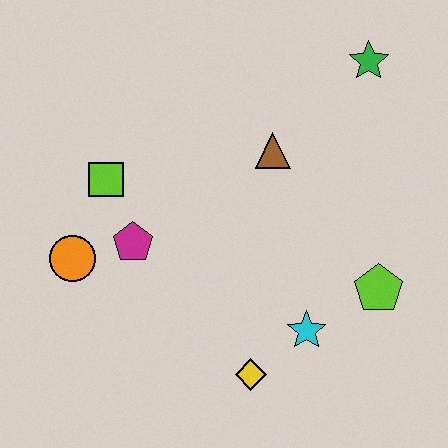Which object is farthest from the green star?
The orange circle is farthest from the green star.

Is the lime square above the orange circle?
Yes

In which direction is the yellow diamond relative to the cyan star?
The yellow diamond is to the left of the cyan star.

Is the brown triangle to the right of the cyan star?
No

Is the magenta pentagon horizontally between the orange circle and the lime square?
No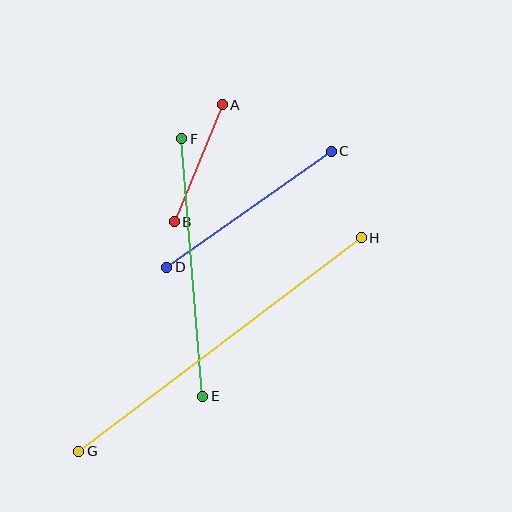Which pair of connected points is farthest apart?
Points G and H are farthest apart.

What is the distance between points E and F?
The distance is approximately 258 pixels.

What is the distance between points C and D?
The distance is approximately 201 pixels.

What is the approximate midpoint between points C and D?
The midpoint is at approximately (249, 209) pixels.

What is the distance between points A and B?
The distance is approximately 126 pixels.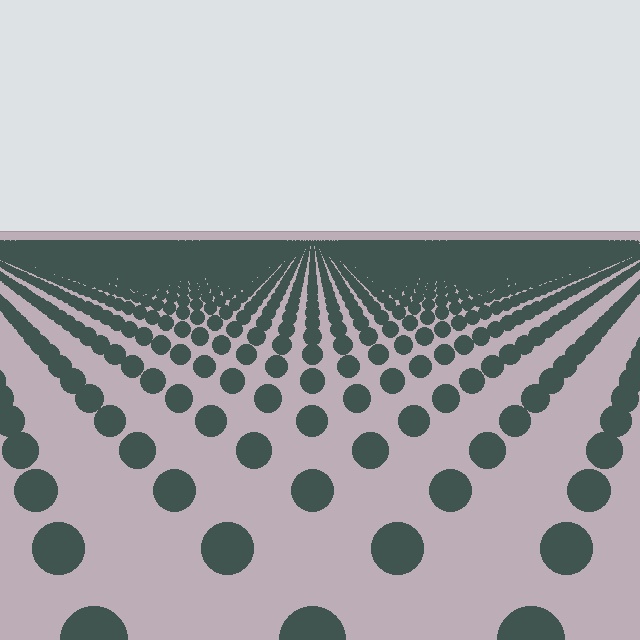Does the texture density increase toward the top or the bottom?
Density increases toward the top.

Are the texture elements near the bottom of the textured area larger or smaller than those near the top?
Larger. Near the bottom, elements are closer to the viewer and appear at a bigger on-screen size.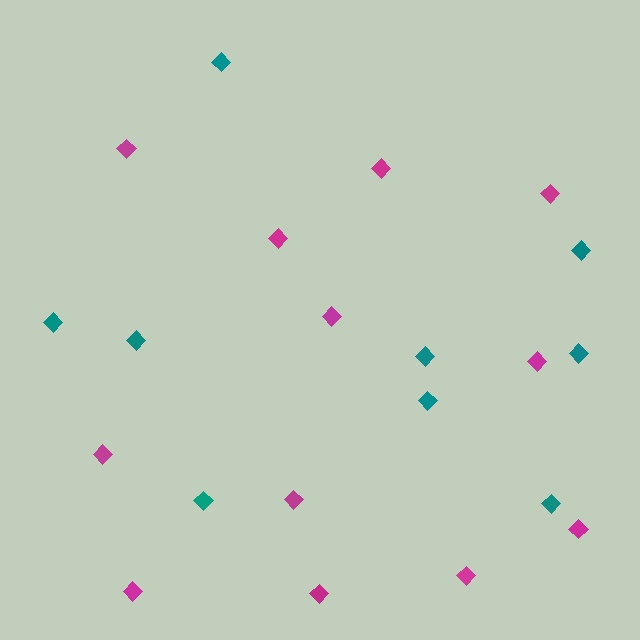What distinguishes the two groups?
There are 2 groups: one group of magenta diamonds (12) and one group of teal diamonds (9).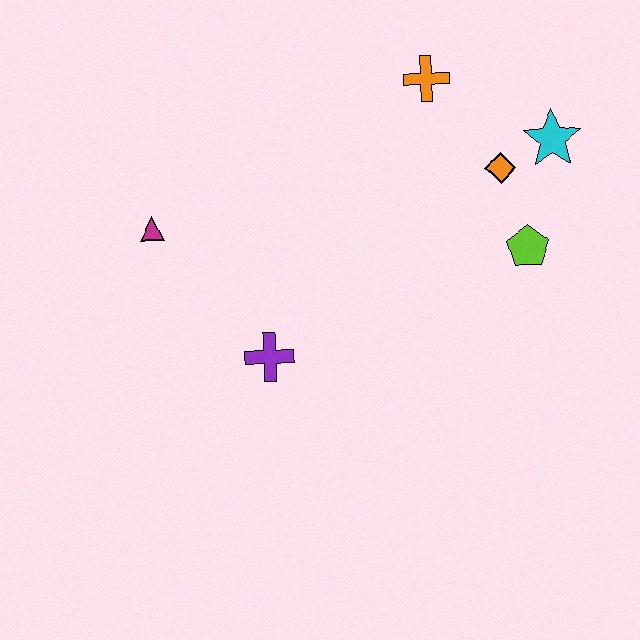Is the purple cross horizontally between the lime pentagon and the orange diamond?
No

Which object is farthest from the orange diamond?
The magenta triangle is farthest from the orange diamond.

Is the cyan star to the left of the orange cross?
No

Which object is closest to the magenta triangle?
The purple cross is closest to the magenta triangle.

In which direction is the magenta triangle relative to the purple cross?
The magenta triangle is above the purple cross.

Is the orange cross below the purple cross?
No